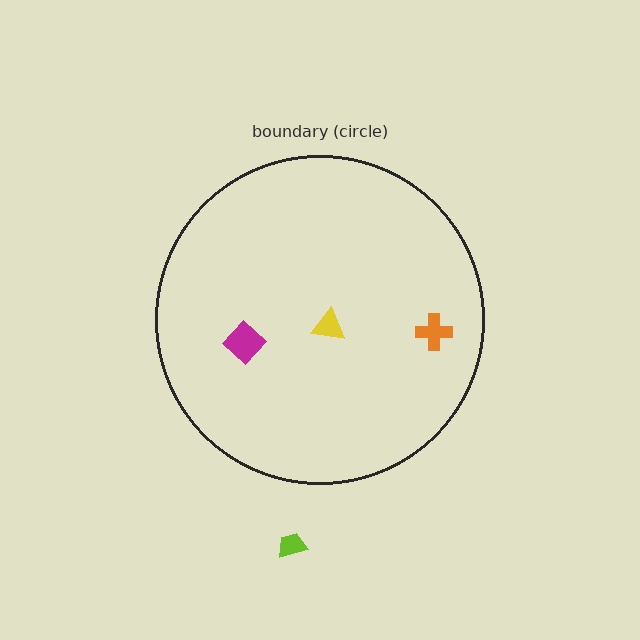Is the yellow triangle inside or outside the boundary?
Inside.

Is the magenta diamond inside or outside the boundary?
Inside.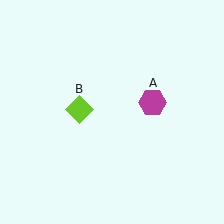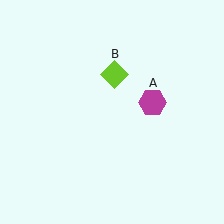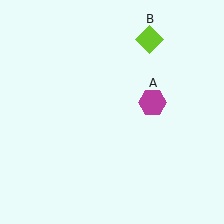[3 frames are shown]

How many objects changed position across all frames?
1 object changed position: lime diamond (object B).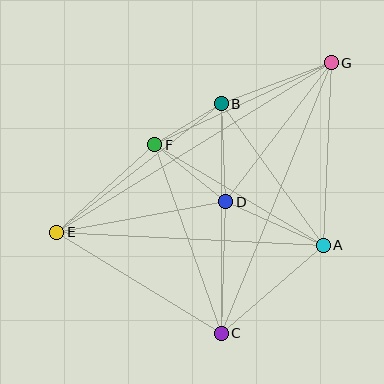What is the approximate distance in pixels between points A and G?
The distance between A and G is approximately 183 pixels.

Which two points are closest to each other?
Points B and F are closest to each other.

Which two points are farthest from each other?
Points E and G are farthest from each other.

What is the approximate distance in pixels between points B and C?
The distance between B and C is approximately 230 pixels.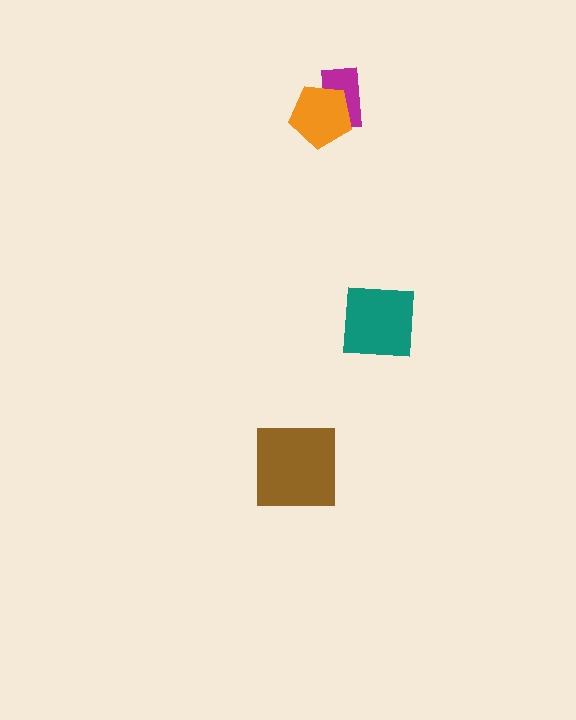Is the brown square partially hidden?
No, no other shape covers it.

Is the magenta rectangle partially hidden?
Yes, it is partially covered by another shape.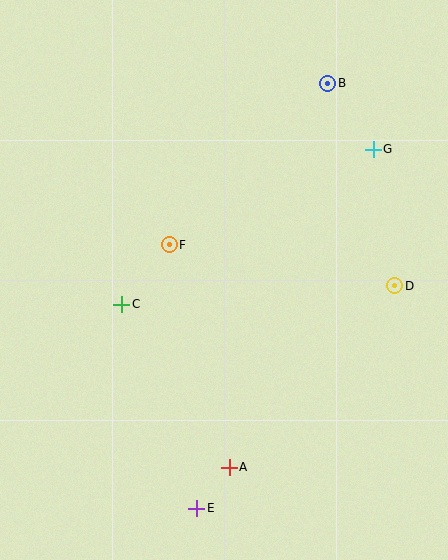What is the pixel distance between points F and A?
The distance between F and A is 230 pixels.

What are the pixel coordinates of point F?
Point F is at (169, 245).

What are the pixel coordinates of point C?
Point C is at (122, 304).